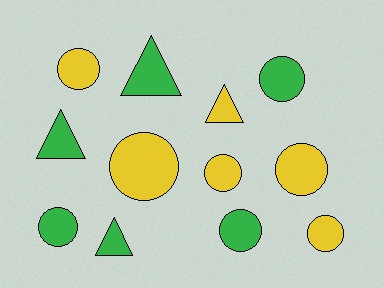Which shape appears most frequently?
Circle, with 8 objects.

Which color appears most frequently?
Green, with 6 objects.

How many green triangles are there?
There are 3 green triangles.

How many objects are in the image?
There are 12 objects.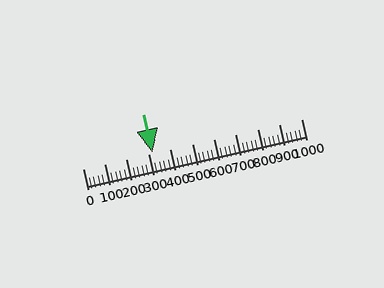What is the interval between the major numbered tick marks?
The major tick marks are spaced 100 units apart.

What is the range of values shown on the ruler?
The ruler shows values from 0 to 1000.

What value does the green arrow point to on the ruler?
The green arrow points to approximately 320.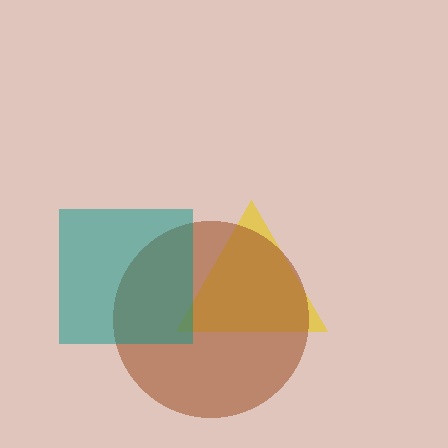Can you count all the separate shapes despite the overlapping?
Yes, there are 3 separate shapes.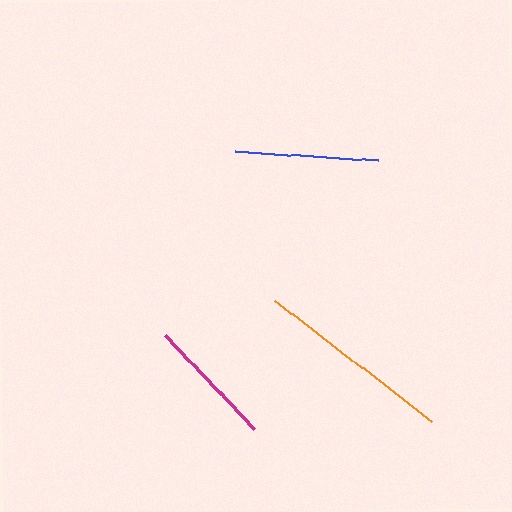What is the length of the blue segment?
The blue segment is approximately 143 pixels long.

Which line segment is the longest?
The orange line is the longest at approximately 199 pixels.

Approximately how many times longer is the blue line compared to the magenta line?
The blue line is approximately 1.1 times the length of the magenta line.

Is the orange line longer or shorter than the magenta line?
The orange line is longer than the magenta line.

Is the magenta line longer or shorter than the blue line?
The blue line is longer than the magenta line.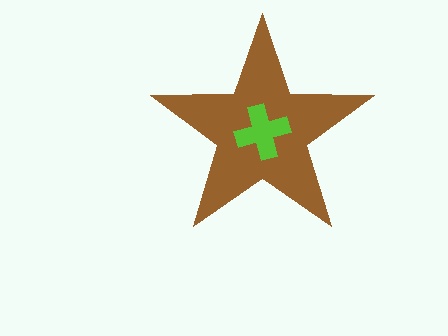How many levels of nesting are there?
2.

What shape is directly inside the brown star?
The lime cross.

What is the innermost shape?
The lime cross.